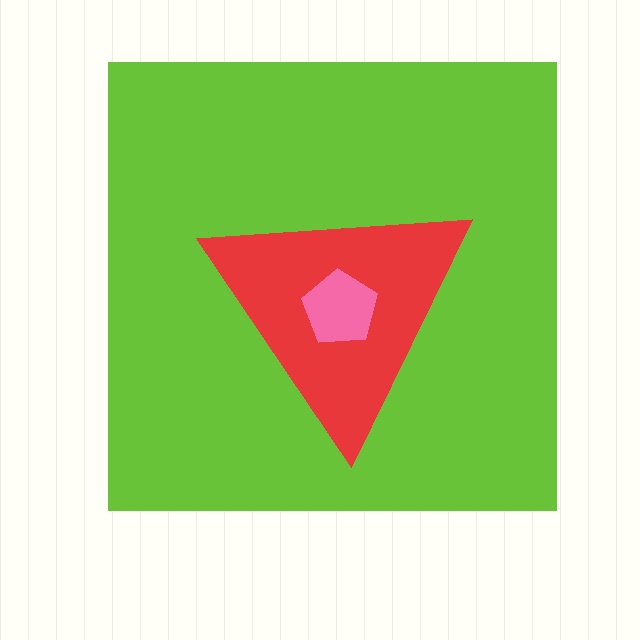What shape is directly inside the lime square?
The red triangle.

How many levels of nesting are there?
3.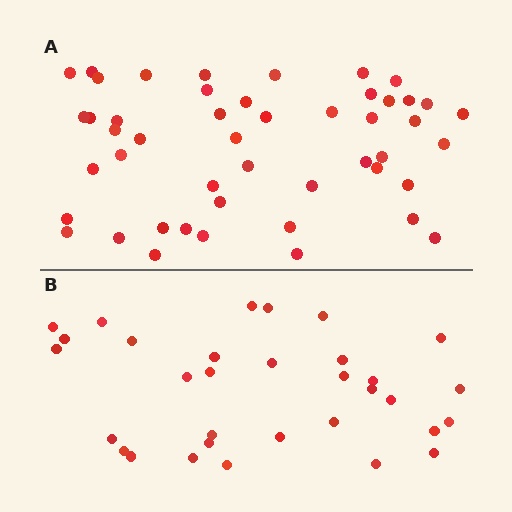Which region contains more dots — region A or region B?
Region A (the top region) has more dots.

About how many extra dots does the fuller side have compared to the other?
Region A has approximately 15 more dots than region B.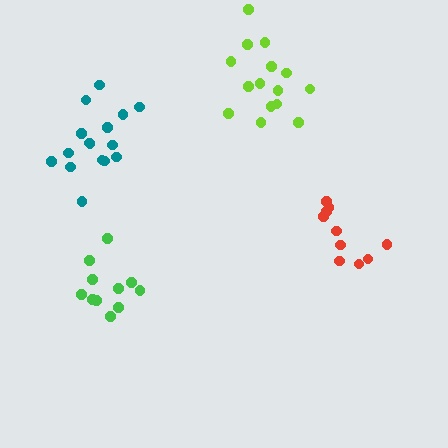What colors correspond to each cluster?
The clusters are colored: red, lime, green, teal.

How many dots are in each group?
Group 1: 10 dots, Group 2: 15 dots, Group 3: 11 dots, Group 4: 16 dots (52 total).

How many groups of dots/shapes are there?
There are 4 groups.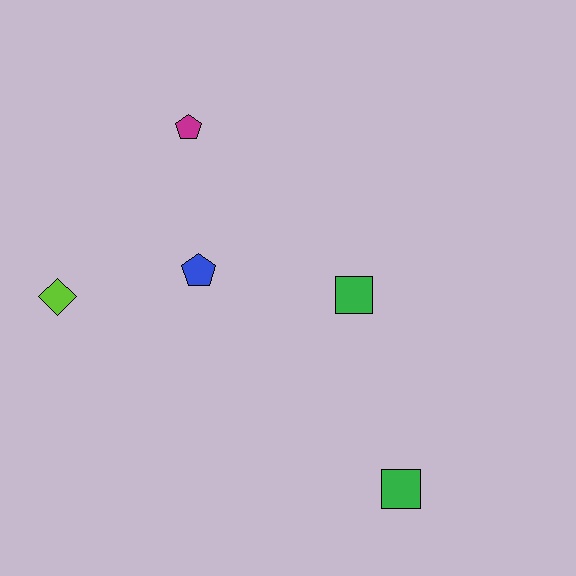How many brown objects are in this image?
There are no brown objects.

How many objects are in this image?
There are 5 objects.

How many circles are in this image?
There are no circles.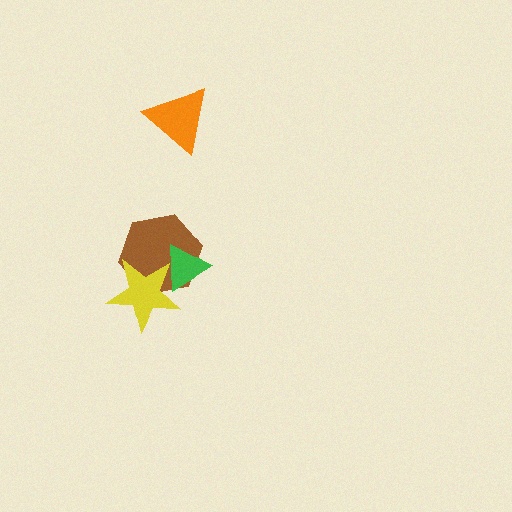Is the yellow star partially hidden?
No, no other shape covers it.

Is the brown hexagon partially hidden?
Yes, it is partially covered by another shape.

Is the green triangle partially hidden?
Yes, it is partially covered by another shape.